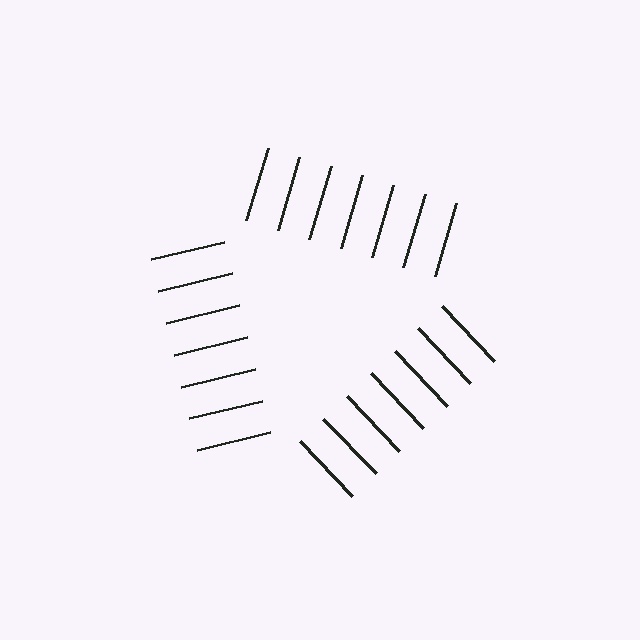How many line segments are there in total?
21 — 7 along each of the 3 edges.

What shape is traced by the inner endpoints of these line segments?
An illusory triangle — the line segments terminate on its edges but no continuous stroke is drawn.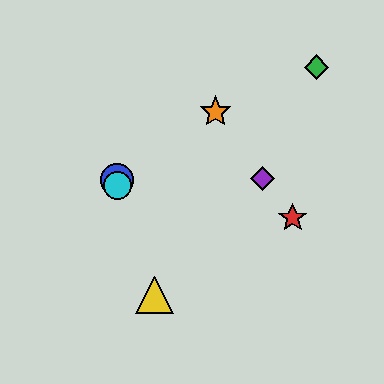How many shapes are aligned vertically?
2 shapes (the blue circle, the cyan circle) are aligned vertically.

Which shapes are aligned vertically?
The blue circle, the cyan circle are aligned vertically.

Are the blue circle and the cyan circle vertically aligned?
Yes, both are at x≈117.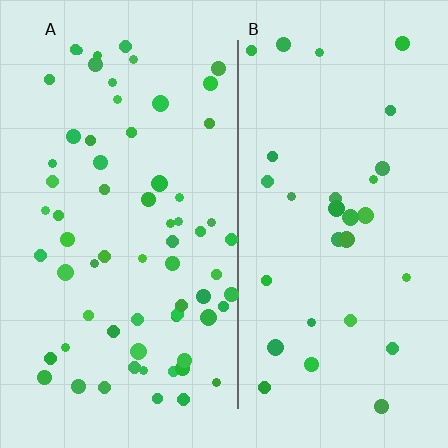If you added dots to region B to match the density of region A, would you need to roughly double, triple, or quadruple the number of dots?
Approximately double.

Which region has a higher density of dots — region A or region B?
A (the left).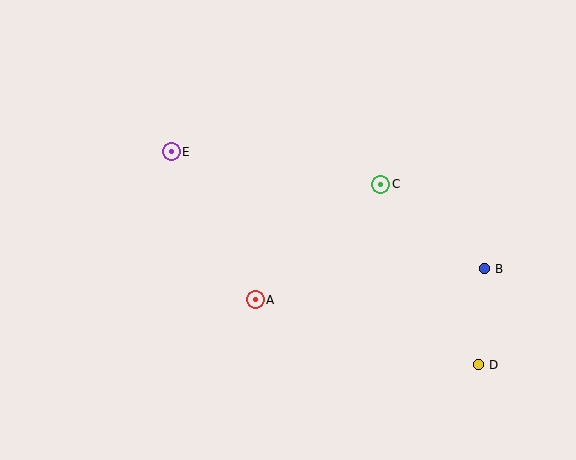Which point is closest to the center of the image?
Point A at (255, 300) is closest to the center.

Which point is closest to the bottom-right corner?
Point D is closest to the bottom-right corner.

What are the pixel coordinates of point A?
Point A is at (255, 300).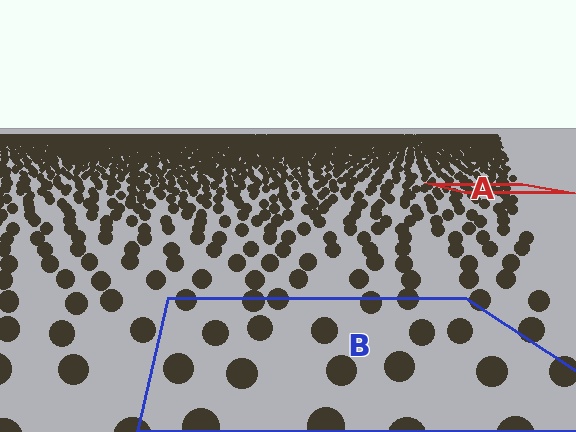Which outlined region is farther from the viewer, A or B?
Region A is farther from the viewer — the texture elements inside it appear smaller and more densely packed.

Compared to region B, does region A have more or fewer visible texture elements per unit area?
Region A has more texture elements per unit area — they are packed more densely because it is farther away.